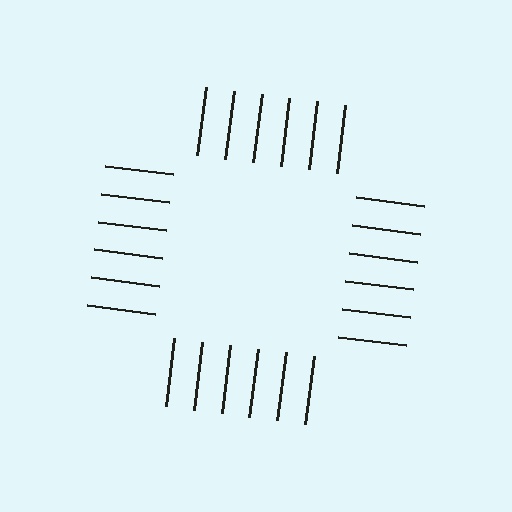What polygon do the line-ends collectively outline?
An illusory square — the line segments terminate on its edges but no continuous stroke is drawn.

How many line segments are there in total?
24 — 6 along each of the 4 edges.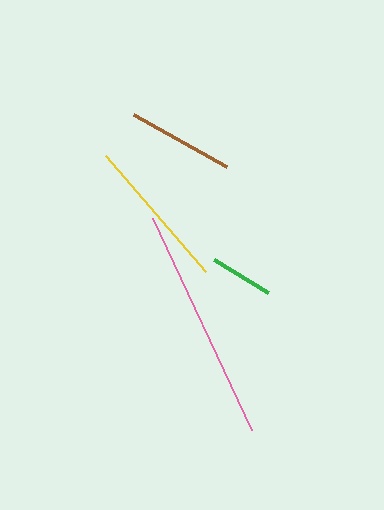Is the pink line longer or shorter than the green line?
The pink line is longer than the green line.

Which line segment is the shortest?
The green line is the shortest at approximately 63 pixels.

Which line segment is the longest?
The pink line is the longest at approximately 234 pixels.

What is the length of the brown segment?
The brown segment is approximately 106 pixels long.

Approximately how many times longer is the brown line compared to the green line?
The brown line is approximately 1.7 times the length of the green line.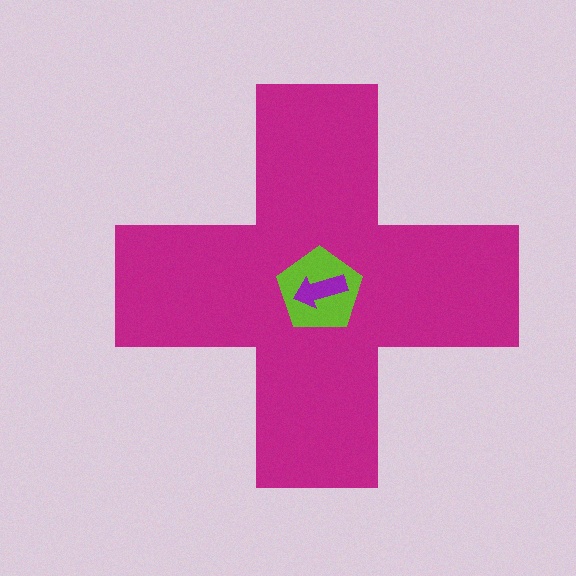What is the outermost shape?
The magenta cross.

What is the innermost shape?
The purple arrow.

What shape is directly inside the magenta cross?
The lime pentagon.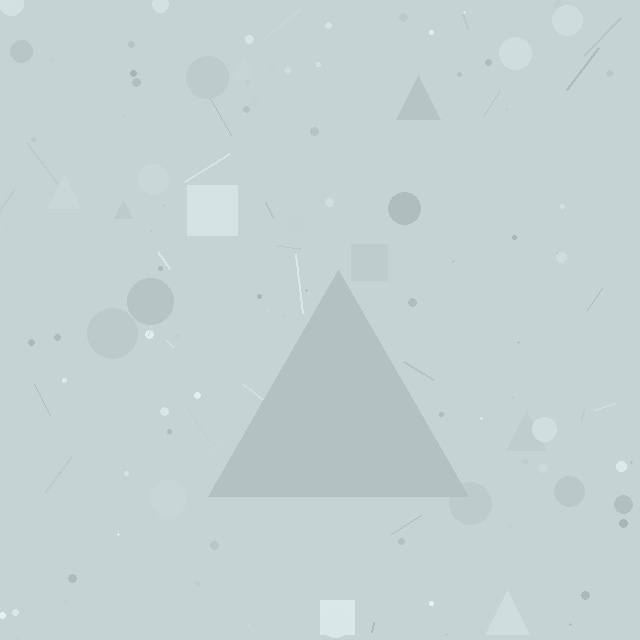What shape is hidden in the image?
A triangle is hidden in the image.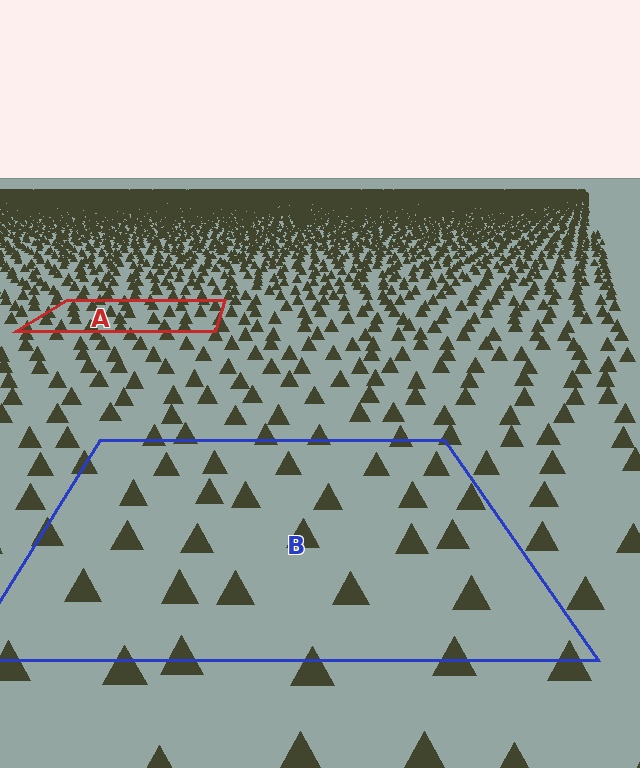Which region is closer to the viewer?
Region B is closer. The texture elements there are larger and more spread out.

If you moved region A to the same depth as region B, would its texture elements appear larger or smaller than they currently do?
They would appear larger. At a closer depth, the same texture elements are projected at a bigger on-screen size.